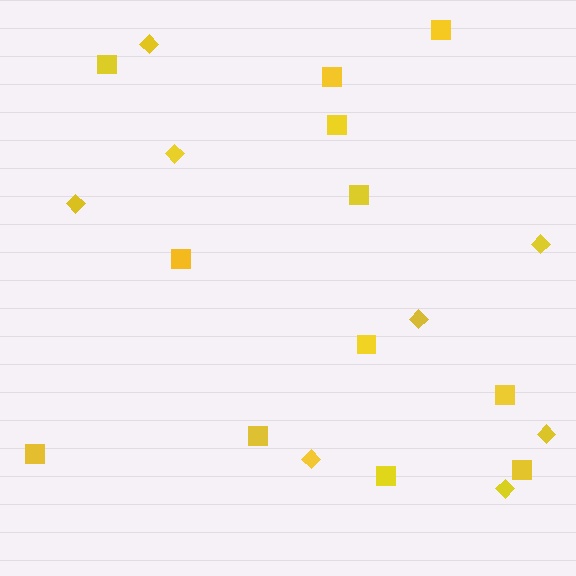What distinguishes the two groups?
There are 2 groups: one group of diamonds (8) and one group of squares (12).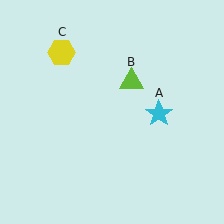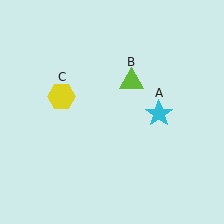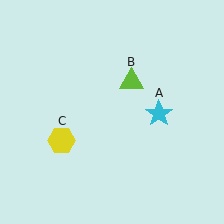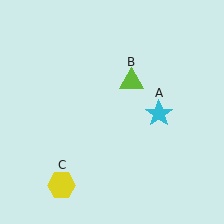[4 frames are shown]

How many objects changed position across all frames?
1 object changed position: yellow hexagon (object C).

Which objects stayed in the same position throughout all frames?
Cyan star (object A) and lime triangle (object B) remained stationary.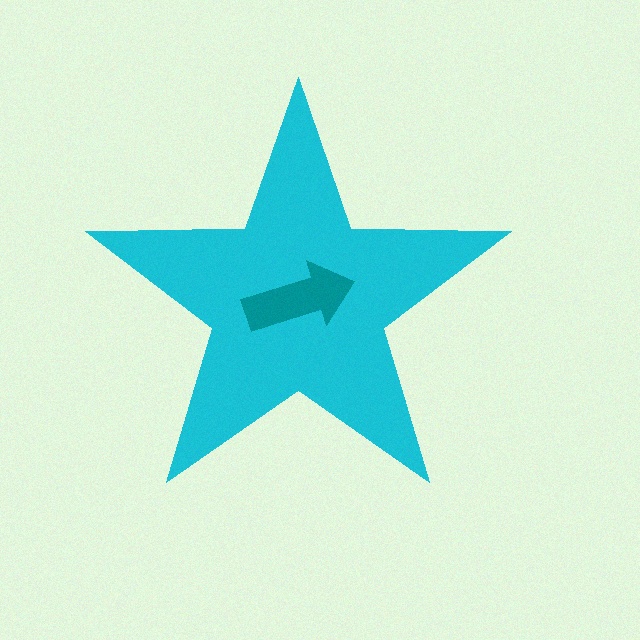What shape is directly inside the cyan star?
The teal arrow.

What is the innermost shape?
The teal arrow.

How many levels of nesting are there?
2.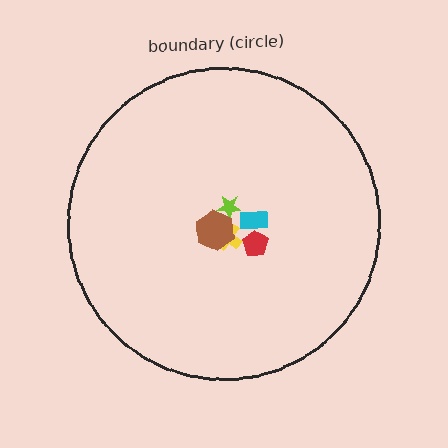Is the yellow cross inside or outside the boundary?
Inside.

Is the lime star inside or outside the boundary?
Inside.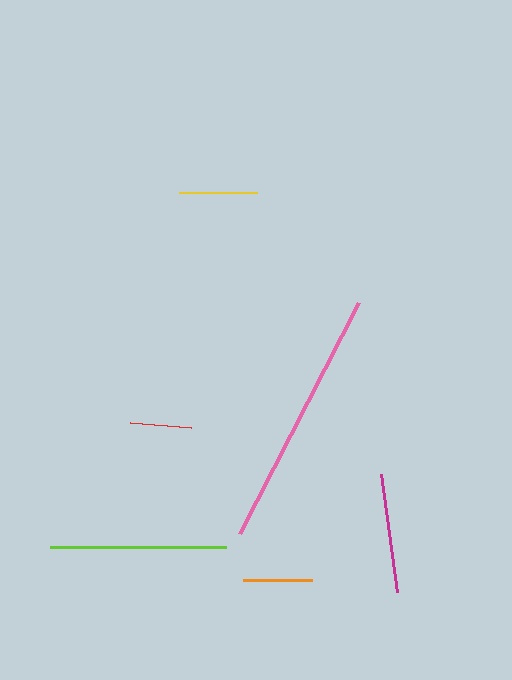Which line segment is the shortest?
The red line is the shortest at approximately 61 pixels.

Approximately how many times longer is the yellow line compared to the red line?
The yellow line is approximately 1.3 times the length of the red line.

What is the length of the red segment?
The red segment is approximately 61 pixels long.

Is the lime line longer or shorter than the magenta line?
The lime line is longer than the magenta line.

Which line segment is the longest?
The pink line is the longest at approximately 261 pixels.